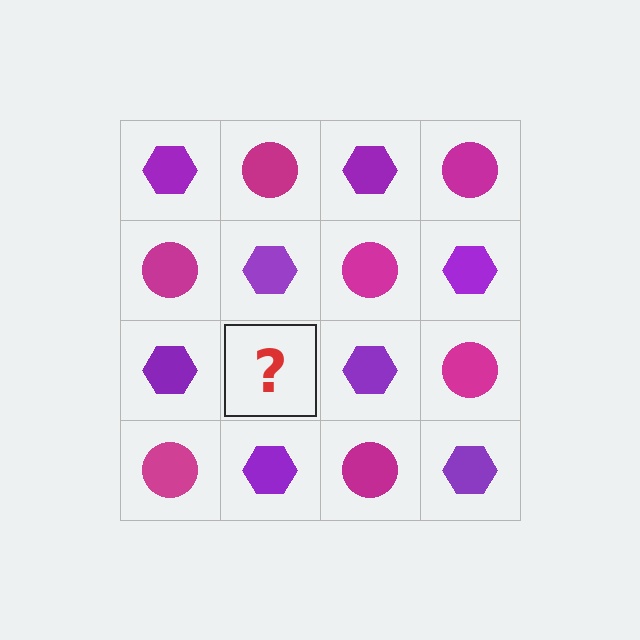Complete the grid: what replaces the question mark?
The question mark should be replaced with a magenta circle.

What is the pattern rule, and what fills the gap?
The rule is that it alternates purple hexagon and magenta circle in a checkerboard pattern. The gap should be filled with a magenta circle.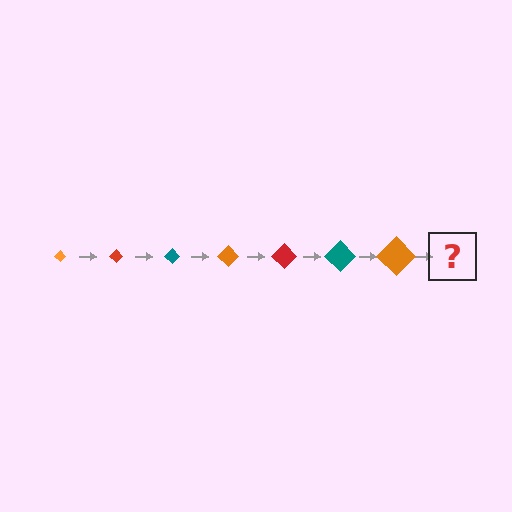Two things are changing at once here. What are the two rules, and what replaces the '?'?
The two rules are that the diamond grows larger each step and the color cycles through orange, red, and teal. The '?' should be a red diamond, larger than the previous one.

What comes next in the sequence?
The next element should be a red diamond, larger than the previous one.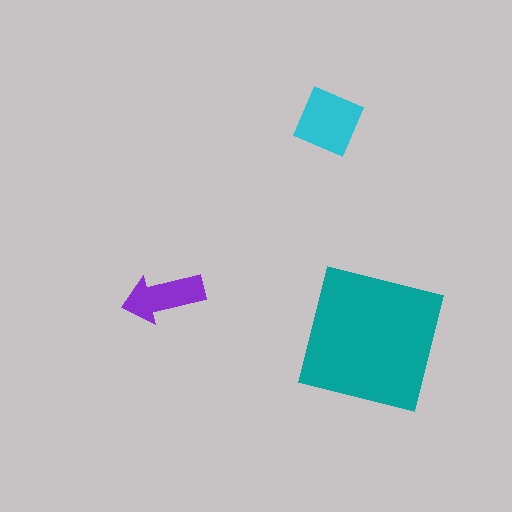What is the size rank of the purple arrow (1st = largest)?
3rd.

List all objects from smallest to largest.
The purple arrow, the cyan diamond, the teal square.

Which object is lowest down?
The teal square is bottommost.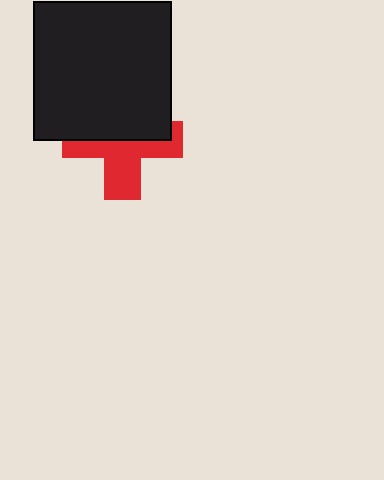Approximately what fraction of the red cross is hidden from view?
Roughly 50% of the red cross is hidden behind the black square.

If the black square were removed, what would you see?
You would see the complete red cross.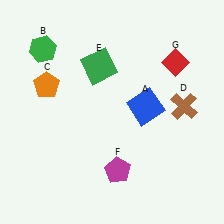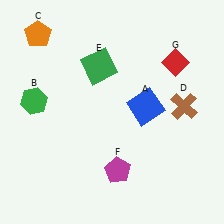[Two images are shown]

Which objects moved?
The objects that moved are: the green hexagon (B), the orange pentagon (C).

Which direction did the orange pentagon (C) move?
The orange pentagon (C) moved up.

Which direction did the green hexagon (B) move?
The green hexagon (B) moved down.